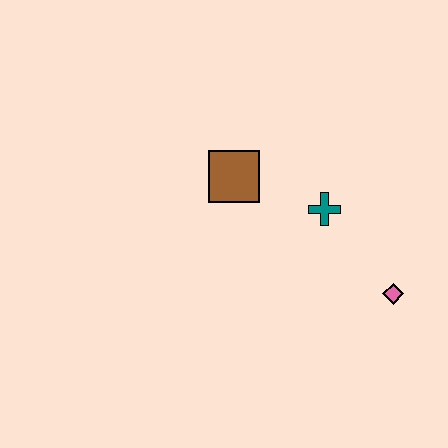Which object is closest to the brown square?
The teal cross is closest to the brown square.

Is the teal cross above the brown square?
No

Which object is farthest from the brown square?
The pink diamond is farthest from the brown square.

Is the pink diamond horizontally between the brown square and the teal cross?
No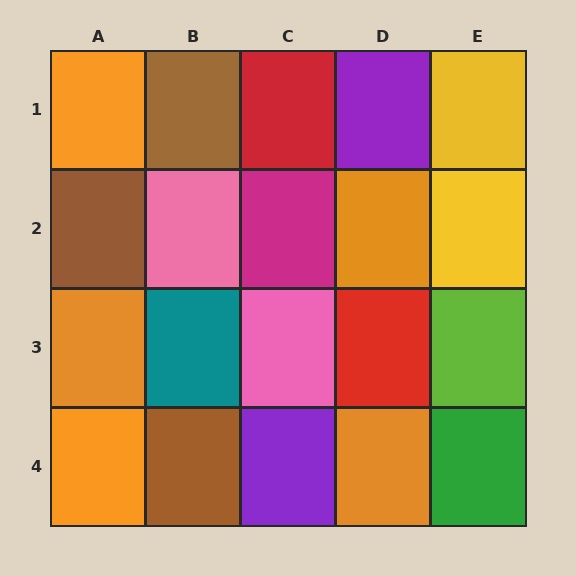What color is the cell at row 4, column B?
Brown.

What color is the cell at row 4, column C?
Purple.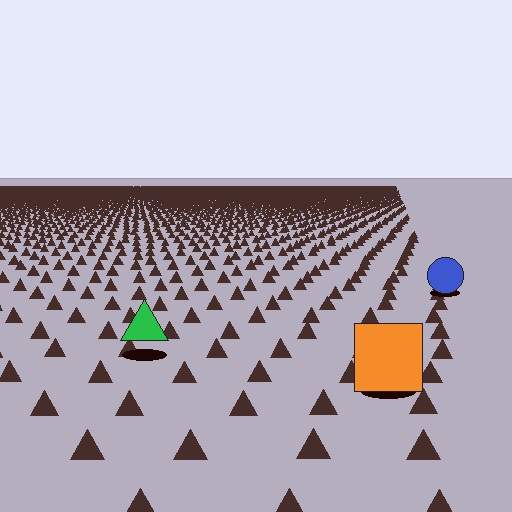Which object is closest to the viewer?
The orange square is closest. The texture marks near it are larger and more spread out.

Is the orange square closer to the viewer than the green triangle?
Yes. The orange square is closer — you can tell from the texture gradient: the ground texture is coarser near it.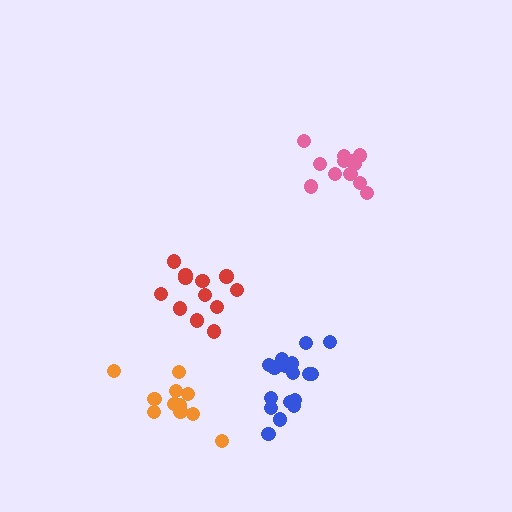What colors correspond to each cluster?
The clusters are colored: red, pink, blue, orange.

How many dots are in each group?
Group 1: 12 dots, Group 2: 12 dots, Group 3: 17 dots, Group 4: 11 dots (52 total).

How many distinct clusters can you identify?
There are 4 distinct clusters.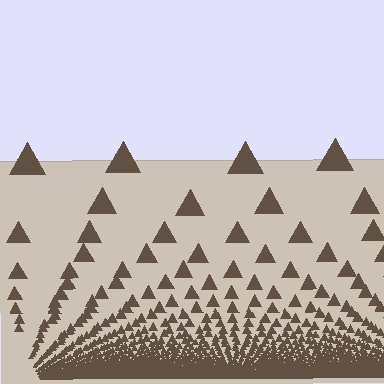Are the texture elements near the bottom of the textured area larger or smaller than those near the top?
Smaller. The gradient is inverted — elements near the bottom are smaller and denser.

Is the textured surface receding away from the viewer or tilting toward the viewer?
The surface appears to tilt toward the viewer. Texture elements get larger and sparser toward the top.